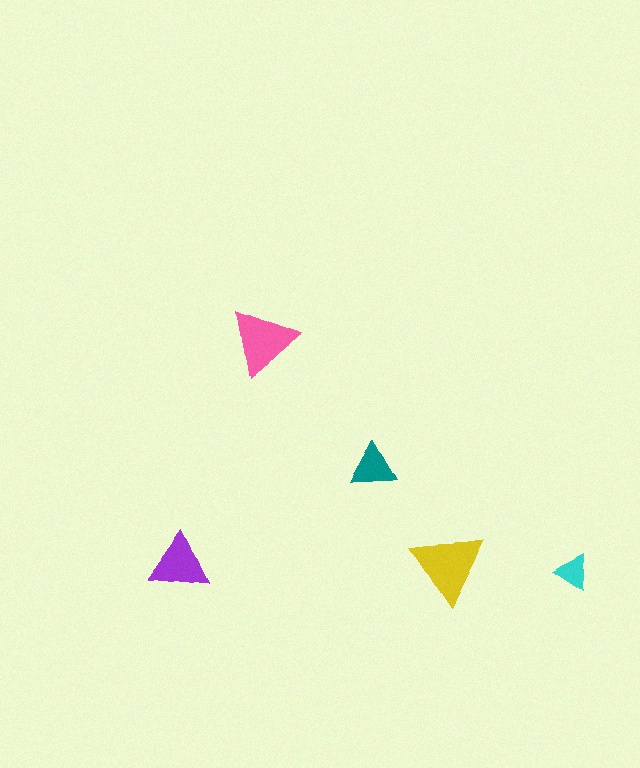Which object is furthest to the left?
The purple triangle is leftmost.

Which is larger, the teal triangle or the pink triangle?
The pink one.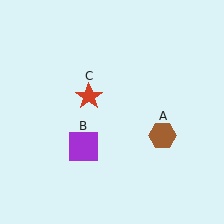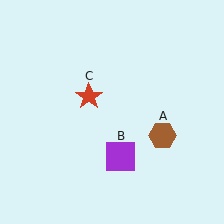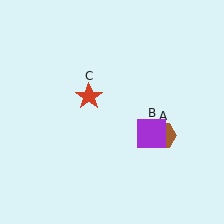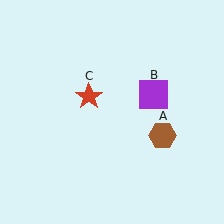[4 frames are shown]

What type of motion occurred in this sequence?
The purple square (object B) rotated counterclockwise around the center of the scene.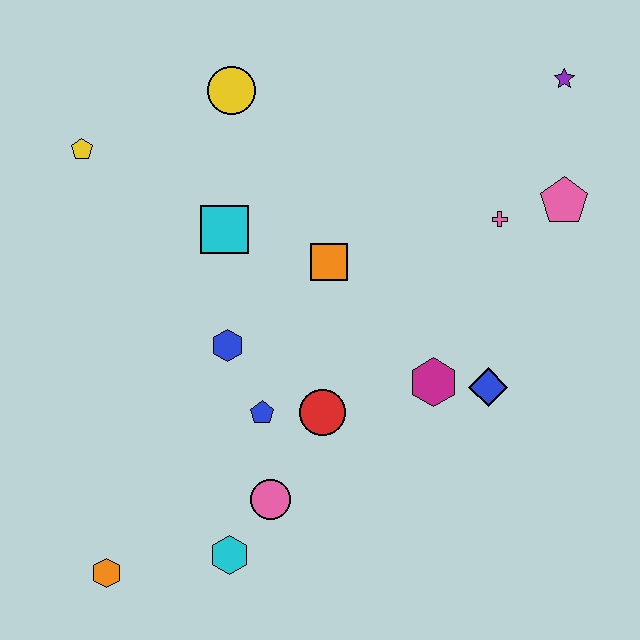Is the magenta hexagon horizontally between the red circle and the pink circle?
No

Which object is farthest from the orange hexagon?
The purple star is farthest from the orange hexagon.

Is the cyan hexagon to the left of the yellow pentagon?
No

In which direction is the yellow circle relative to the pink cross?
The yellow circle is to the left of the pink cross.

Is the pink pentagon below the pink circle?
No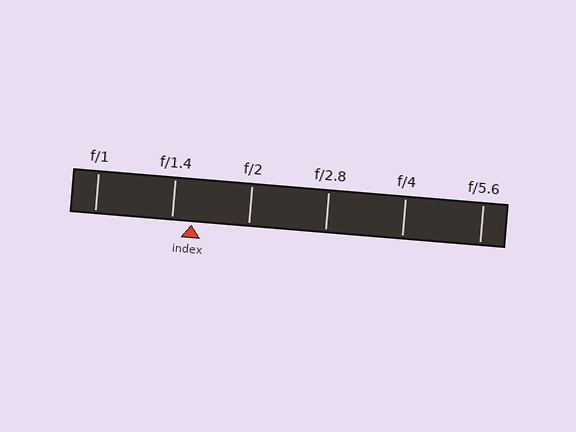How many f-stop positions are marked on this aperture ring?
There are 6 f-stop positions marked.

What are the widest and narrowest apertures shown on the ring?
The widest aperture shown is f/1 and the narrowest is f/5.6.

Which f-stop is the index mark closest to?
The index mark is closest to f/1.4.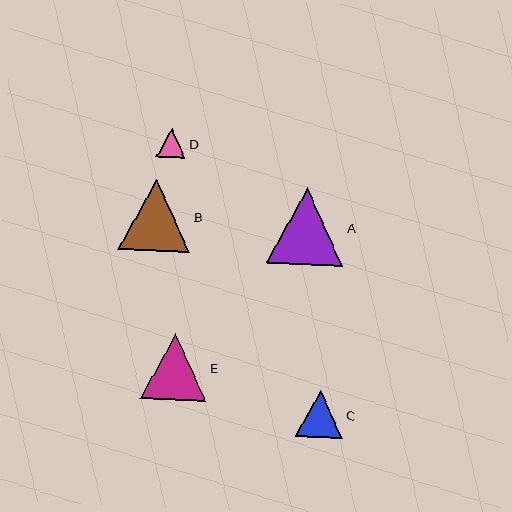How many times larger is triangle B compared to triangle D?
Triangle B is approximately 2.4 times the size of triangle D.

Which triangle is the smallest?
Triangle D is the smallest with a size of approximately 29 pixels.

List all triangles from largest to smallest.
From largest to smallest: A, B, E, C, D.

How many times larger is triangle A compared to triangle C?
Triangle A is approximately 1.6 times the size of triangle C.